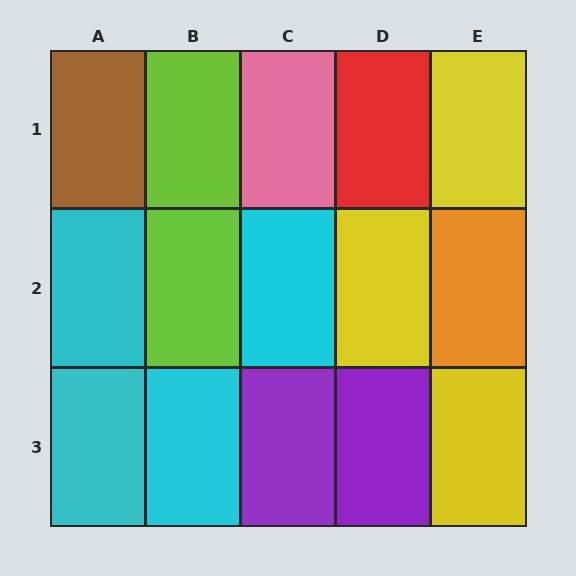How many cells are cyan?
4 cells are cyan.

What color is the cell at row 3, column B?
Cyan.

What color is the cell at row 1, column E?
Yellow.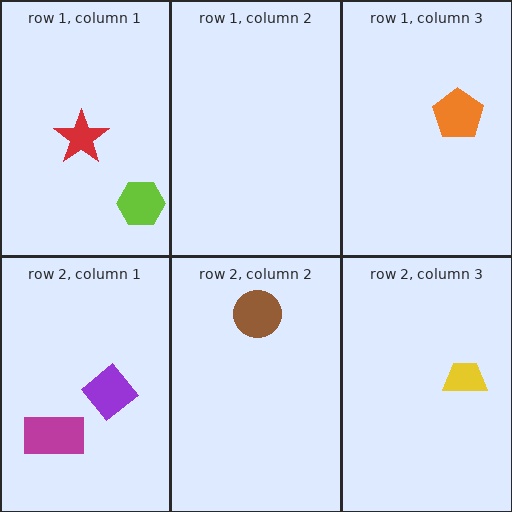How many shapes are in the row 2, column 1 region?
2.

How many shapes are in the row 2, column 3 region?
1.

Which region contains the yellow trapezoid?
The row 2, column 3 region.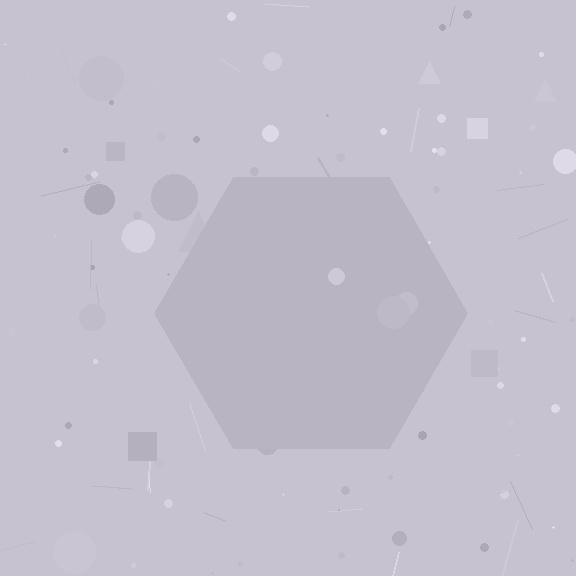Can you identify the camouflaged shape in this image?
The camouflaged shape is a hexagon.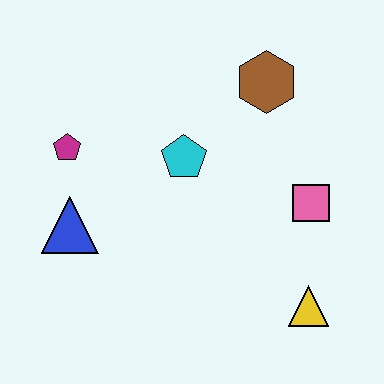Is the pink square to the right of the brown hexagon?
Yes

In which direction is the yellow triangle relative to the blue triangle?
The yellow triangle is to the right of the blue triangle.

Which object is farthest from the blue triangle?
The yellow triangle is farthest from the blue triangle.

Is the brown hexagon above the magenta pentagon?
Yes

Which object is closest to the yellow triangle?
The pink square is closest to the yellow triangle.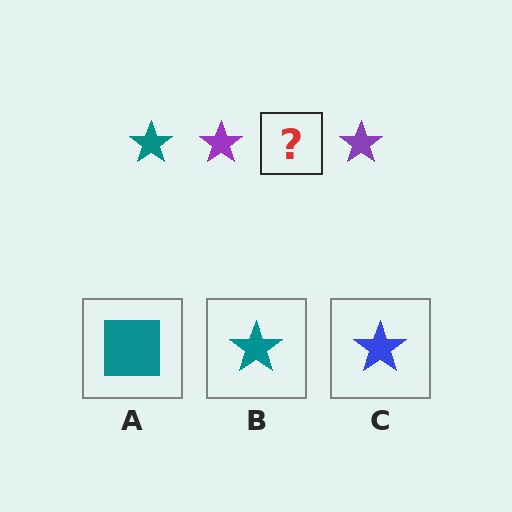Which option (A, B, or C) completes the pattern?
B.